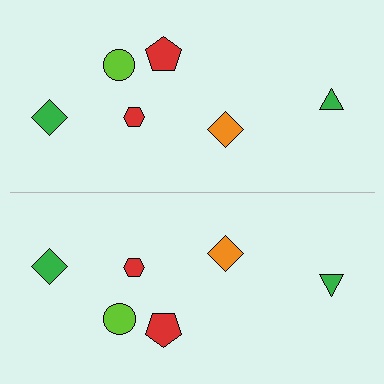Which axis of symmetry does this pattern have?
The pattern has a horizontal axis of symmetry running through the center of the image.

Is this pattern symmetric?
Yes, this pattern has bilateral (reflection) symmetry.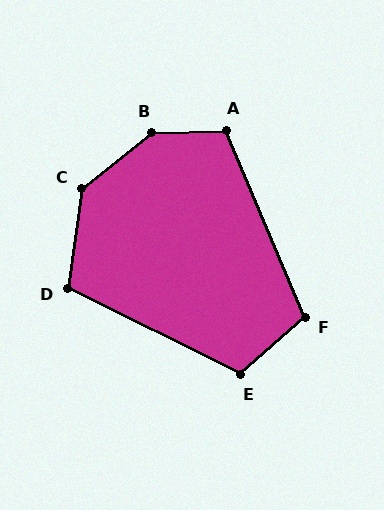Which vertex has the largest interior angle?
B, at approximately 143 degrees.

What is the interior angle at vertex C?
Approximately 137 degrees (obtuse).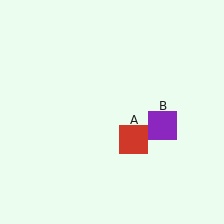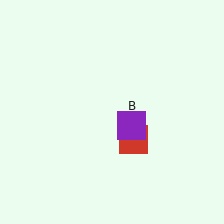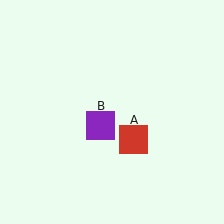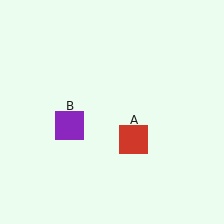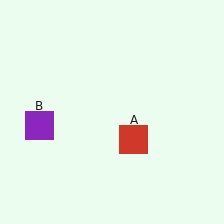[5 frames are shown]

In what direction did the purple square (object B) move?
The purple square (object B) moved left.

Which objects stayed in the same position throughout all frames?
Red square (object A) remained stationary.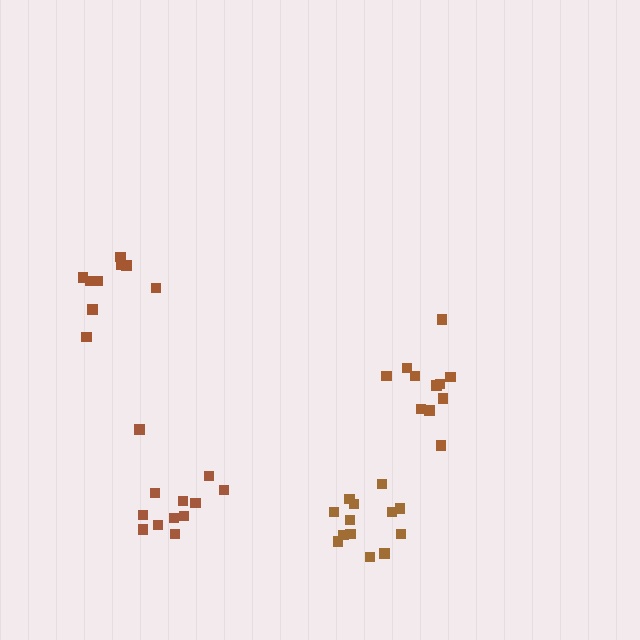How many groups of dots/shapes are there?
There are 4 groups.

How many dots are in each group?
Group 1: 13 dots, Group 2: 9 dots, Group 3: 11 dots, Group 4: 12 dots (45 total).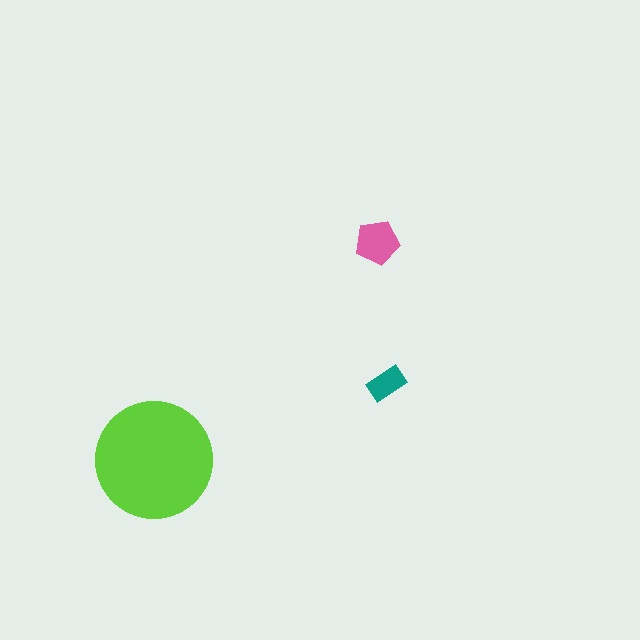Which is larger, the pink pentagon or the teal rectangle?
The pink pentagon.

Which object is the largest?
The lime circle.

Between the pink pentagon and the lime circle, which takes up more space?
The lime circle.